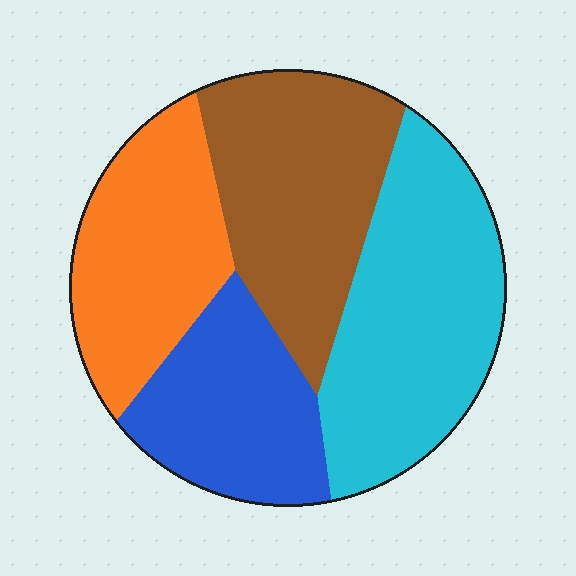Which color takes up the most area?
Cyan, at roughly 30%.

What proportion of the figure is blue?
Blue covers about 20% of the figure.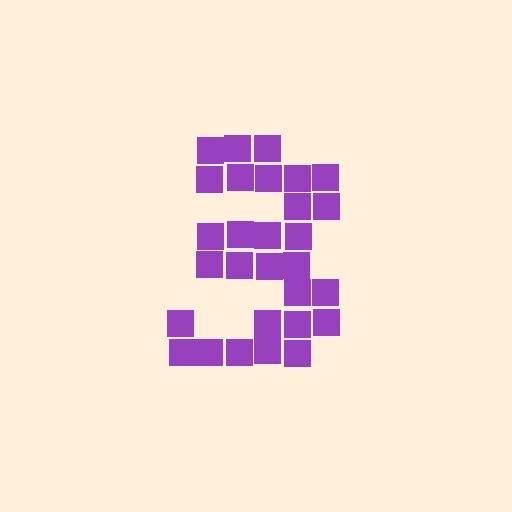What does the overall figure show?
The overall figure shows the digit 3.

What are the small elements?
The small elements are squares.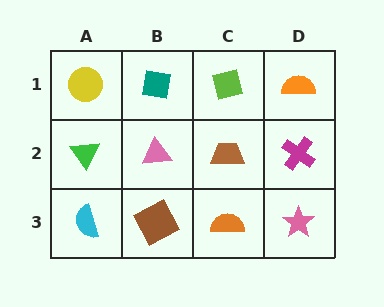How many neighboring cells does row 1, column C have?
3.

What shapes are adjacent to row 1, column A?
A green triangle (row 2, column A), a teal square (row 1, column B).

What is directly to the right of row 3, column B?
An orange semicircle.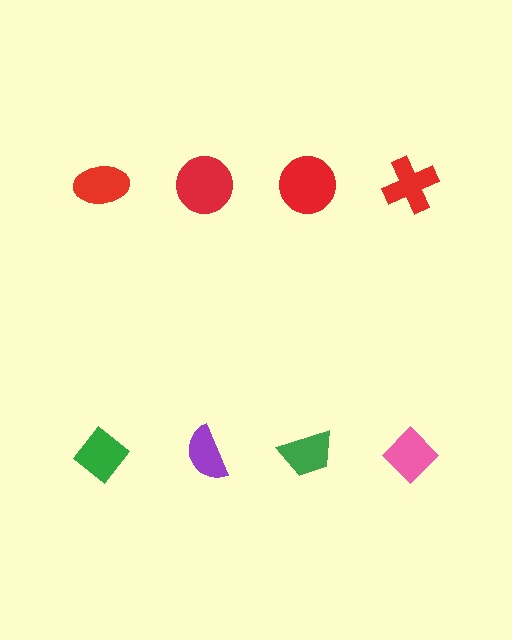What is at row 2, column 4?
A pink diamond.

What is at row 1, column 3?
A red circle.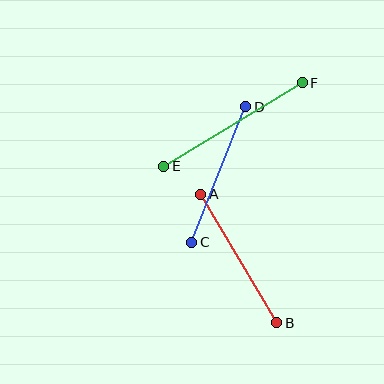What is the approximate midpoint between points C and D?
The midpoint is at approximately (219, 175) pixels.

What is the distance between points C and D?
The distance is approximately 146 pixels.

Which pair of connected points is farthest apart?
Points E and F are farthest apart.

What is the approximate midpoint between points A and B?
The midpoint is at approximately (239, 259) pixels.